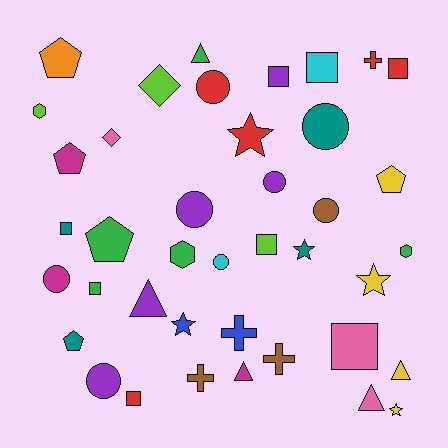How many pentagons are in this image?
There are 5 pentagons.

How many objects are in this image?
There are 40 objects.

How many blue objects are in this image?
There are 2 blue objects.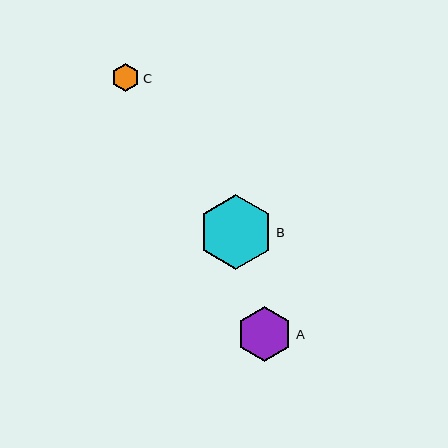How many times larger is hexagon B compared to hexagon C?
Hexagon B is approximately 2.7 times the size of hexagon C.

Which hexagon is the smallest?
Hexagon C is the smallest with a size of approximately 28 pixels.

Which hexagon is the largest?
Hexagon B is the largest with a size of approximately 75 pixels.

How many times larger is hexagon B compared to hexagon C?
Hexagon B is approximately 2.7 times the size of hexagon C.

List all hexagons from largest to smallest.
From largest to smallest: B, A, C.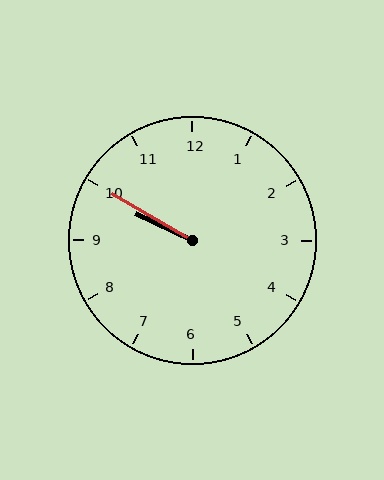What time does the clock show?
9:50.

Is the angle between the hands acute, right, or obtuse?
It is acute.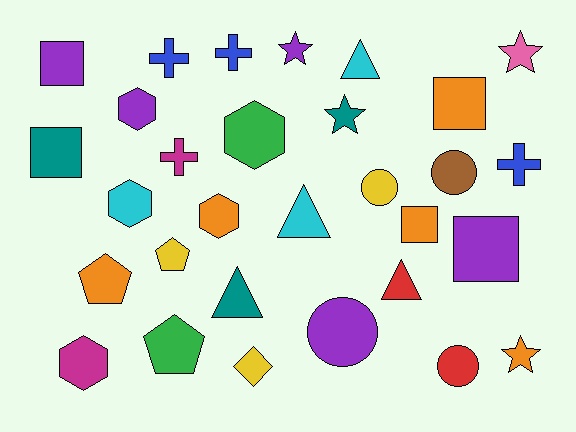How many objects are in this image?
There are 30 objects.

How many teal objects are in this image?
There are 3 teal objects.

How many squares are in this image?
There are 5 squares.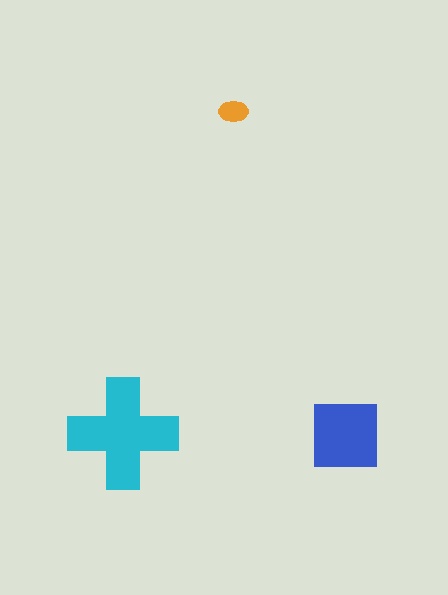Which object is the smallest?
The orange ellipse.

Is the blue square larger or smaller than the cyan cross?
Smaller.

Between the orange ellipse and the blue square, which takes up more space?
The blue square.